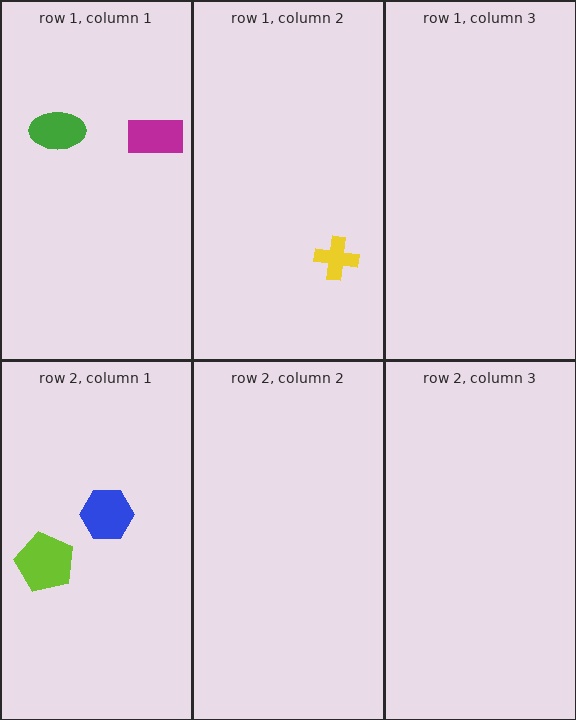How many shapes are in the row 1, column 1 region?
2.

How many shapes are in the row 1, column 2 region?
1.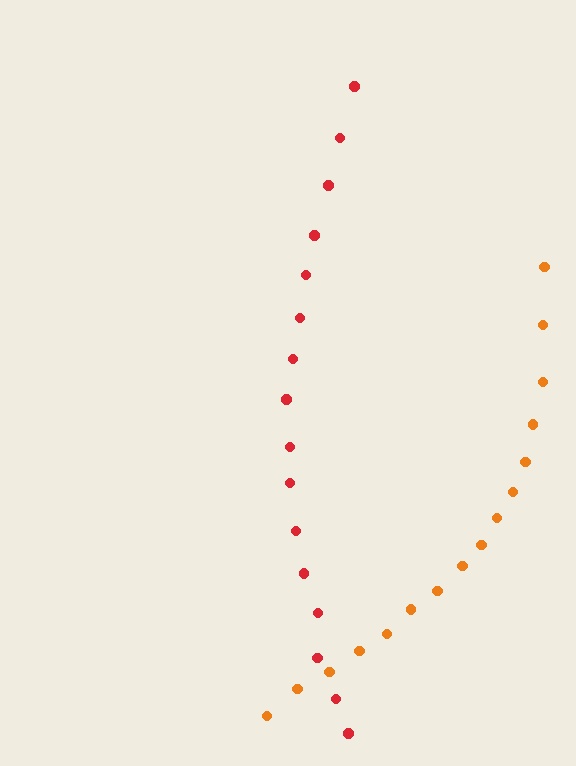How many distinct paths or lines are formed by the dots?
There are 2 distinct paths.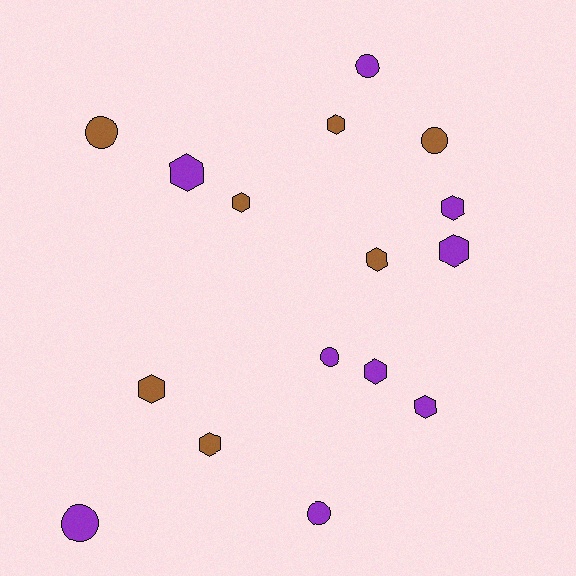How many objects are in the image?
There are 16 objects.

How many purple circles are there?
There are 4 purple circles.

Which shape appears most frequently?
Hexagon, with 10 objects.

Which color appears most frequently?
Purple, with 9 objects.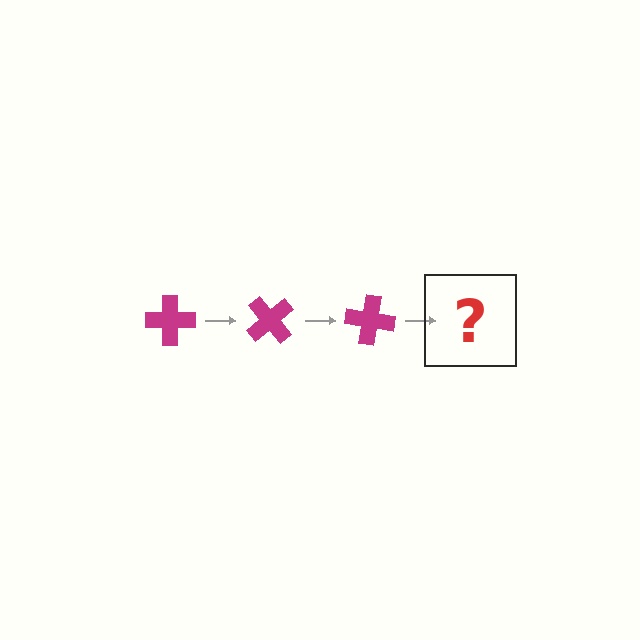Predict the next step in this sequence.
The next step is a magenta cross rotated 150 degrees.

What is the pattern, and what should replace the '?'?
The pattern is that the cross rotates 50 degrees each step. The '?' should be a magenta cross rotated 150 degrees.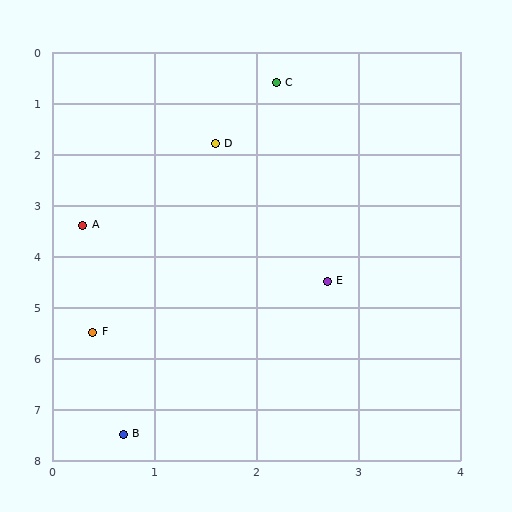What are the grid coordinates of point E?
Point E is at approximately (2.7, 4.5).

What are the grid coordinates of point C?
Point C is at approximately (2.2, 0.6).